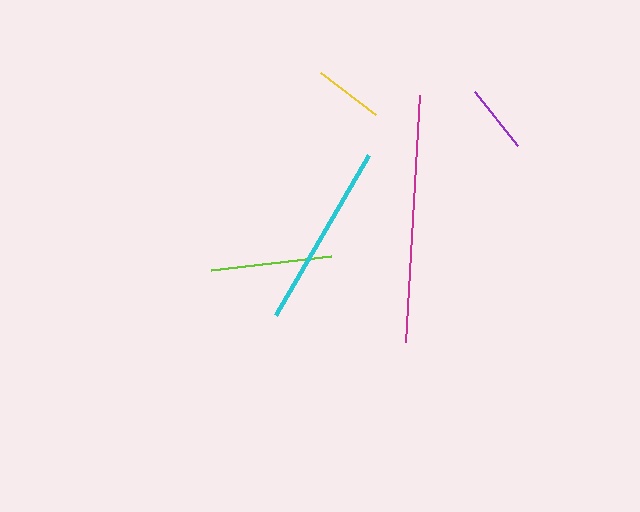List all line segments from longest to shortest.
From longest to shortest: magenta, cyan, lime, purple, yellow.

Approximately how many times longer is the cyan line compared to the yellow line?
The cyan line is approximately 2.7 times the length of the yellow line.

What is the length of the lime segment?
The lime segment is approximately 121 pixels long.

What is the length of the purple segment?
The purple segment is approximately 69 pixels long.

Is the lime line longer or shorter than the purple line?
The lime line is longer than the purple line.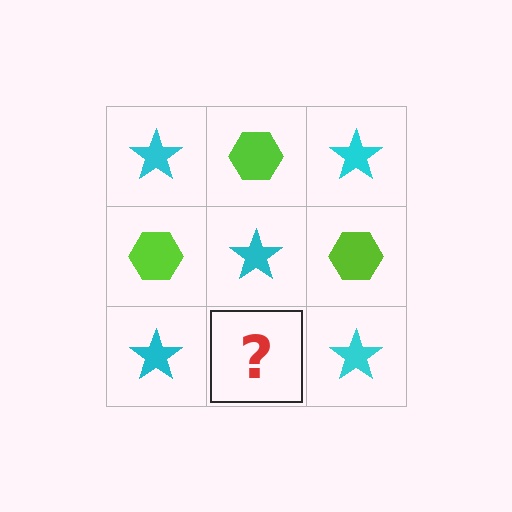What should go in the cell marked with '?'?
The missing cell should contain a lime hexagon.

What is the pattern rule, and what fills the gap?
The rule is that it alternates cyan star and lime hexagon in a checkerboard pattern. The gap should be filled with a lime hexagon.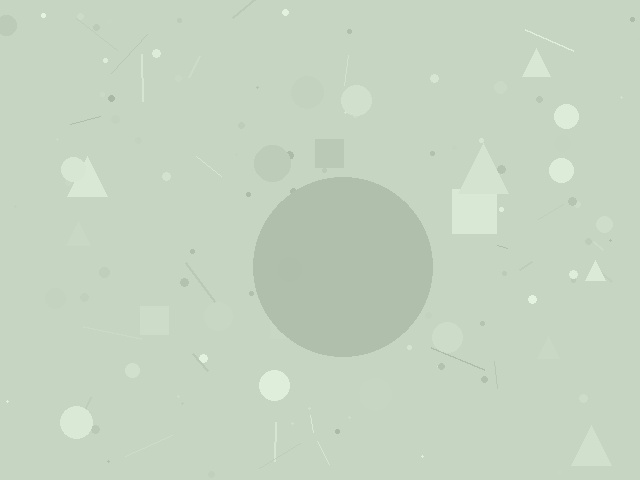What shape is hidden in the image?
A circle is hidden in the image.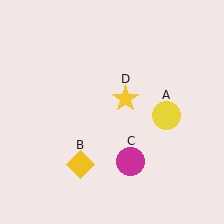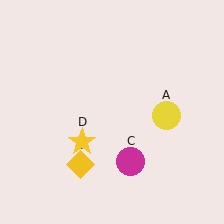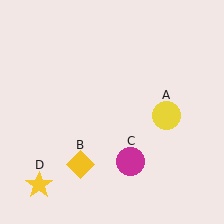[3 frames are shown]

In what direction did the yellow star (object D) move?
The yellow star (object D) moved down and to the left.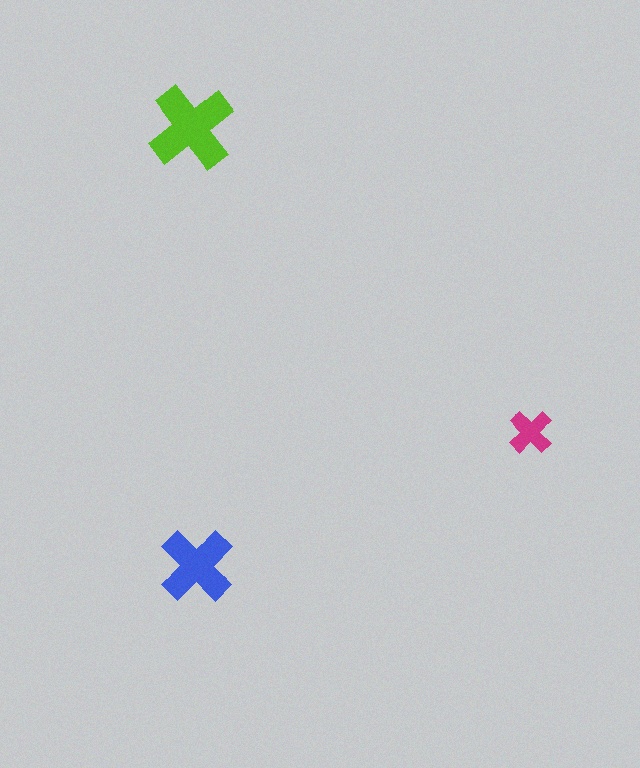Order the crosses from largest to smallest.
the lime one, the blue one, the magenta one.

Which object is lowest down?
The blue cross is bottommost.